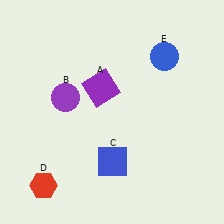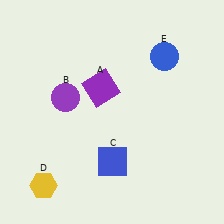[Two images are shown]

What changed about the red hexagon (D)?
In Image 1, D is red. In Image 2, it changed to yellow.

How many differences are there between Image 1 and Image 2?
There is 1 difference between the two images.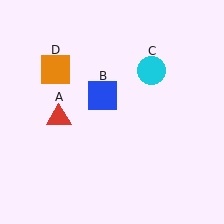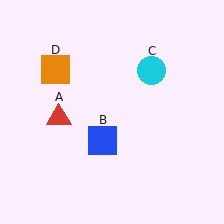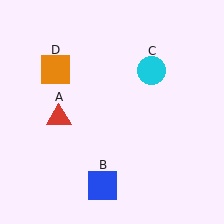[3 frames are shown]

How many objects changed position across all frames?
1 object changed position: blue square (object B).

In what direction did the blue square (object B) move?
The blue square (object B) moved down.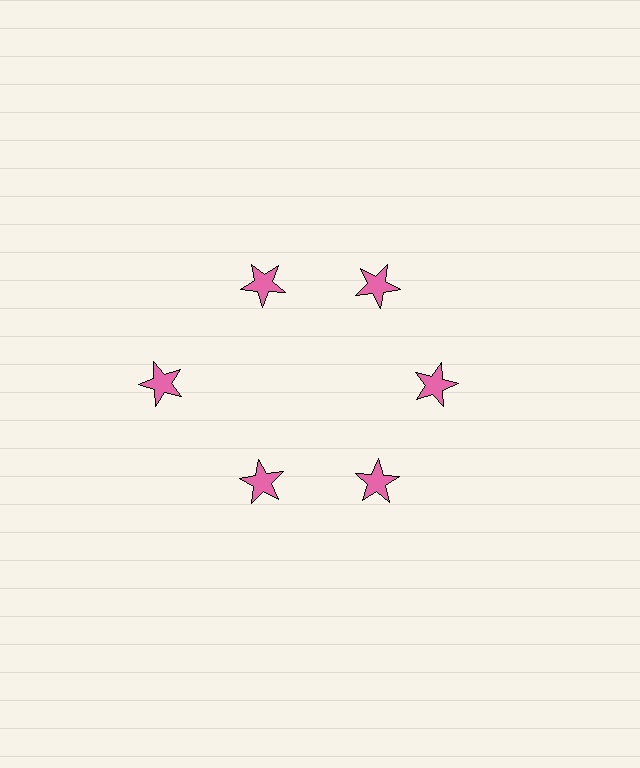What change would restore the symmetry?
The symmetry would be restored by moving it inward, back onto the ring so that all 6 stars sit at equal angles and equal distance from the center.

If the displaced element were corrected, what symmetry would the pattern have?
It would have 6-fold rotational symmetry — the pattern would map onto itself every 60 degrees.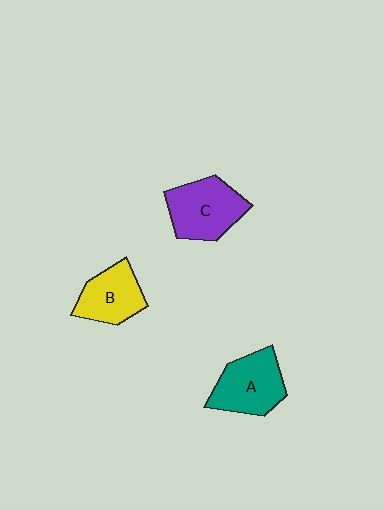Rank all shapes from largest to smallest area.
From largest to smallest: C (purple), A (teal), B (yellow).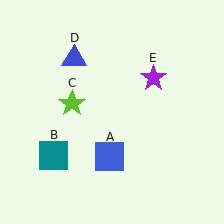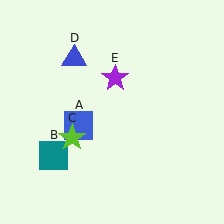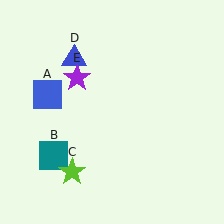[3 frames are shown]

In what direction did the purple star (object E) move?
The purple star (object E) moved left.